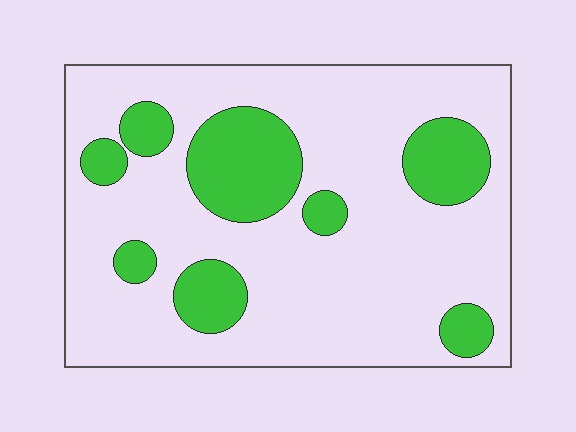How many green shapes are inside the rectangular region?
8.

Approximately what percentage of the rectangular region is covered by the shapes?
Approximately 25%.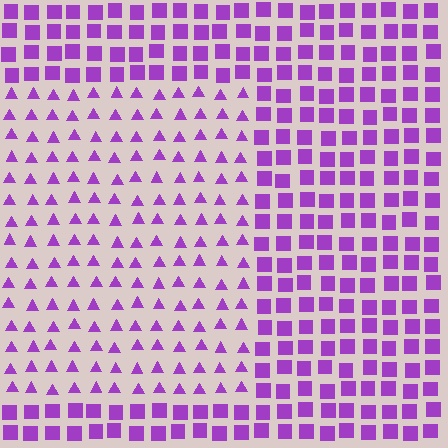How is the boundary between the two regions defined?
The boundary is defined by a change in element shape: triangles inside vs. squares outside. All elements share the same color and spacing.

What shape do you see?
I see a rectangle.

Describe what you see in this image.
The image is filled with small purple elements arranged in a uniform grid. A rectangle-shaped region contains triangles, while the surrounding area contains squares. The boundary is defined purely by the change in element shape.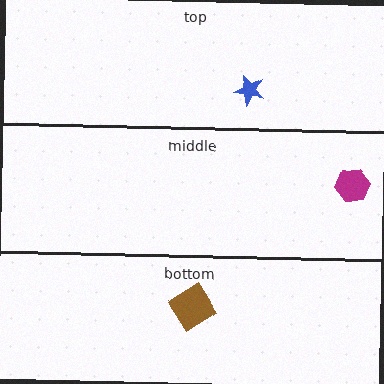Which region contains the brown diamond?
The bottom region.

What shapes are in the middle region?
The magenta hexagon.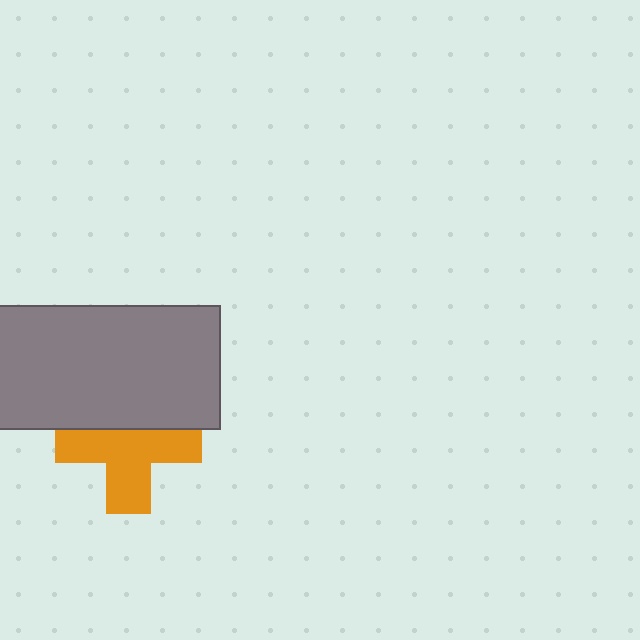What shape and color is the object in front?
The object in front is a gray rectangle.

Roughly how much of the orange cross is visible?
About half of it is visible (roughly 64%).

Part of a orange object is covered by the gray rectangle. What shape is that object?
It is a cross.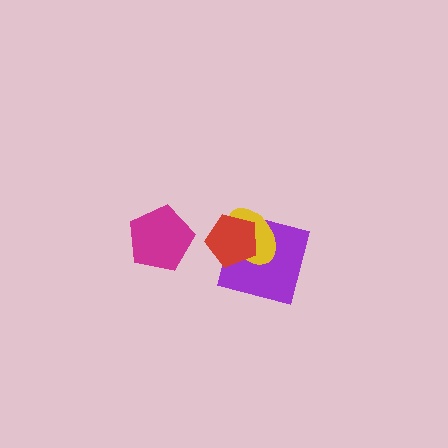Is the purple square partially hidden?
Yes, it is partially covered by another shape.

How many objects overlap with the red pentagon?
2 objects overlap with the red pentagon.